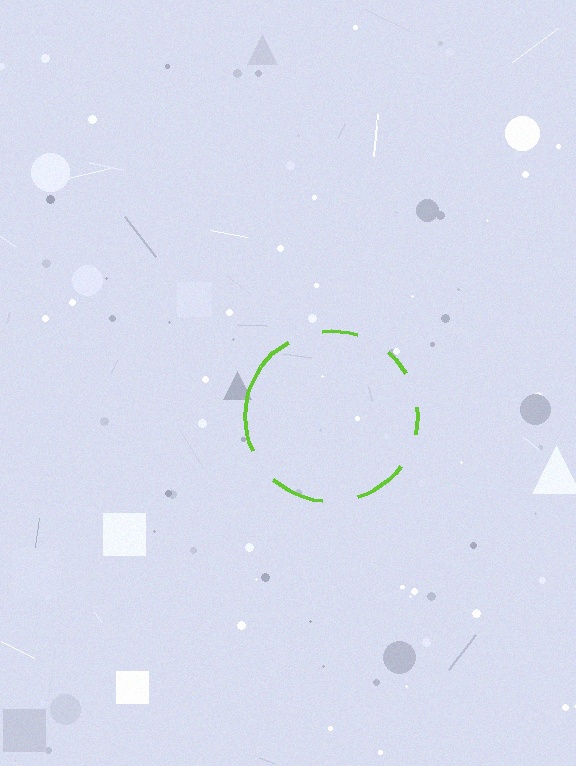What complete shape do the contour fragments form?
The contour fragments form a circle.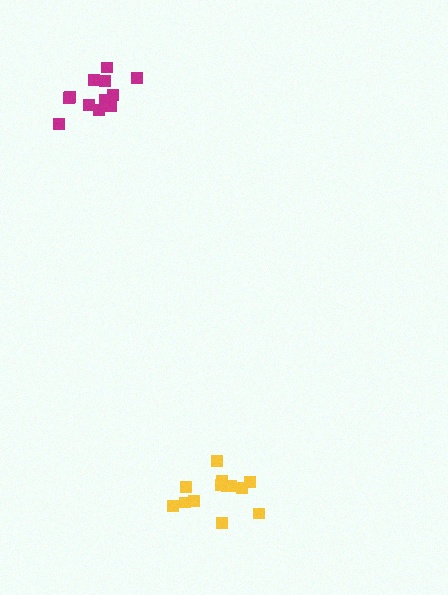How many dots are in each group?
Group 1: 13 dots, Group 2: 13 dots (26 total).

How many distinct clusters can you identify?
There are 2 distinct clusters.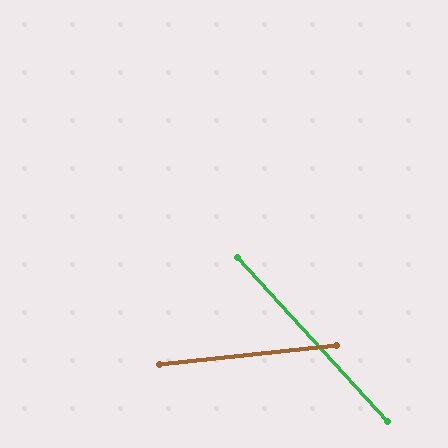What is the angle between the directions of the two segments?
Approximately 54 degrees.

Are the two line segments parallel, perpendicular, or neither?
Neither parallel nor perpendicular — they differ by about 54°.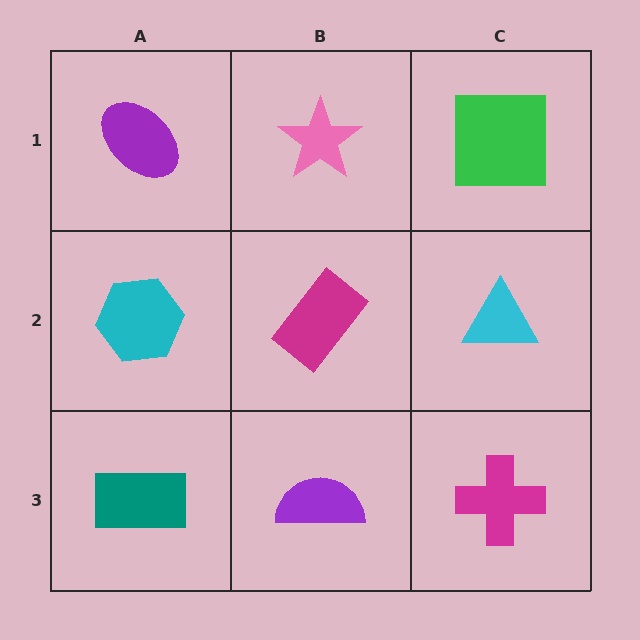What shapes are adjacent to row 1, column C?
A cyan triangle (row 2, column C), a pink star (row 1, column B).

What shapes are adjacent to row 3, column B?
A magenta rectangle (row 2, column B), a teal rectangle (row 3, column A), a magenta cross (row 3, column C).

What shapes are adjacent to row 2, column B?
A pink star (row 1, column B), a purple semicircle (row 3, column B), a cyan hexagon (row 2, column A), a cyan triangle (row 2, column C).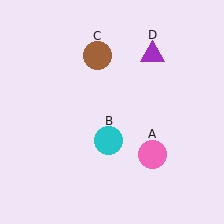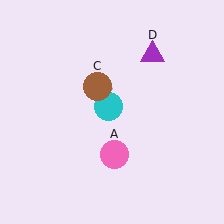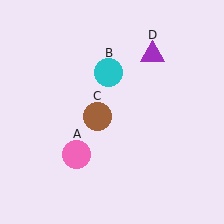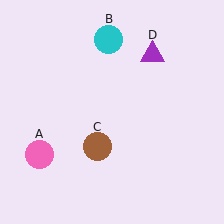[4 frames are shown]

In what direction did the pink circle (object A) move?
The pink circle (object A) moved left.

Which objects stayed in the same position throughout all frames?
Purple triangle (object D) remained stationary.